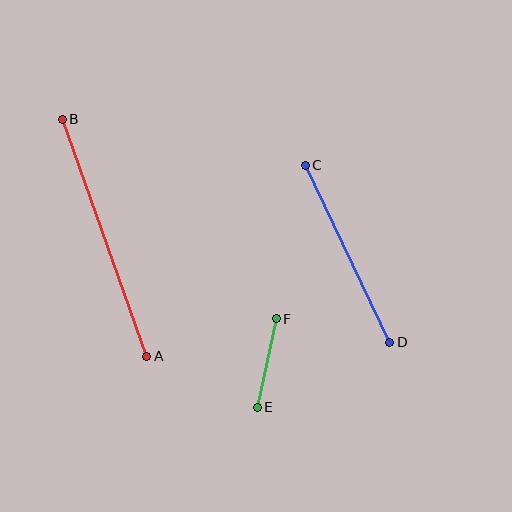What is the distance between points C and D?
The distance is approximately 196 pixels.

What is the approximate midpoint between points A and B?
The midpoint is at approximately (104, 238) pixels.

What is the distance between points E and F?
The distance is approximately 91 pixels.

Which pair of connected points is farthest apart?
Points A and B are farthest apart.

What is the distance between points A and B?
The distance is approximately 251 pixels.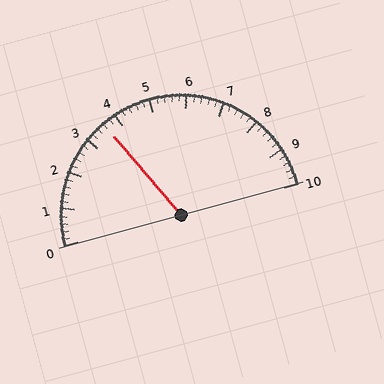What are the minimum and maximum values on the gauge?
The gauge ranges from 0 to 10.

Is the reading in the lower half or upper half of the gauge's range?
The reading is in the lower half of the range (0 to 10).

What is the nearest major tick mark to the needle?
The nearest major tick mark is 4.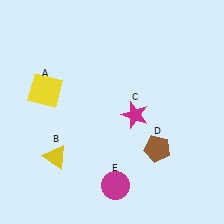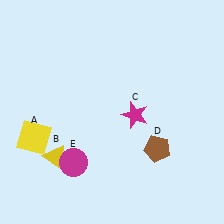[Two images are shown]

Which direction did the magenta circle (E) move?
The magenta circle (E) moved left.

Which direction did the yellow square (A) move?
The yellow square (A) moved down.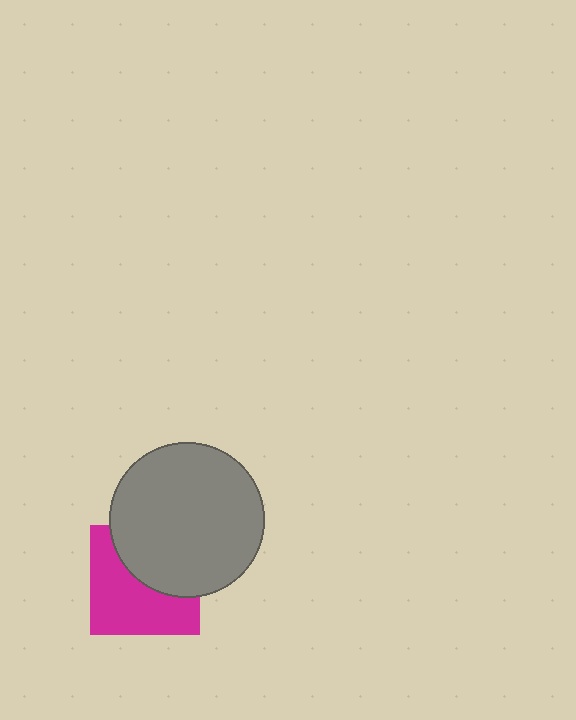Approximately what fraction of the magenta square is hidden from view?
Roughly 43% of the magenta square is hidden behind the gray circle.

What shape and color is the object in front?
The object in front is a gray circle.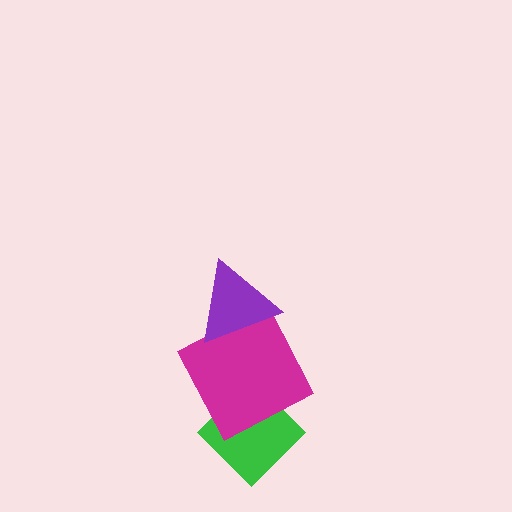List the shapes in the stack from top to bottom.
From top to bottom: the purple triangle, the magenta square, the green diamond.